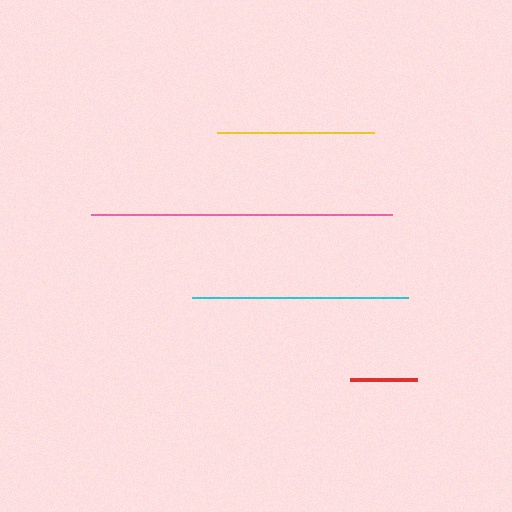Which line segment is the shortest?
The red line is the shortest at approximately 67 pixels.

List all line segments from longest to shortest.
From longest to shortest: pink, cyan, yellow, red.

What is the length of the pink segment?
The pink segment is approximately 301 pixels long.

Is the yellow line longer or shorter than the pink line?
The pink line is longer than the yellow line.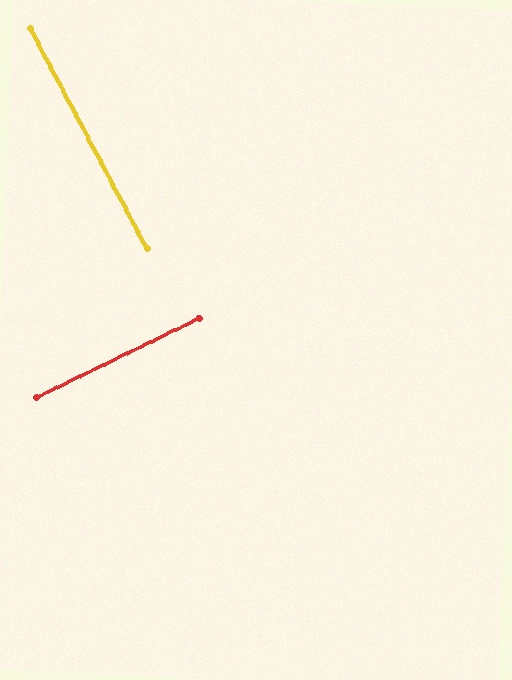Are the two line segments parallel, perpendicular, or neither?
Perpendicular — they meet at approximately 88°.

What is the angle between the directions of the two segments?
Approximately 88 degrees.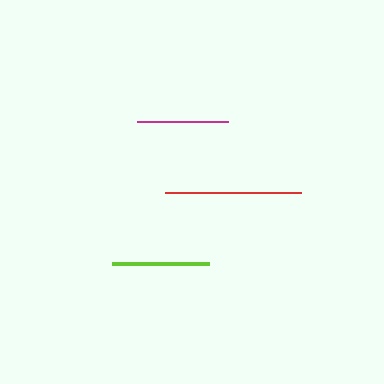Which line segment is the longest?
The red line is the longest at approximately 137 pixels.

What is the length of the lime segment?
The lime segment is approximately 97 pixels long.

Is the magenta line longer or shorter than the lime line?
The lime line is longer than the magenta line.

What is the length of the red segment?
The red segment is approximately 137 pixels long.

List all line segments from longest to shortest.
From longest to shortest: red, lime, magenta.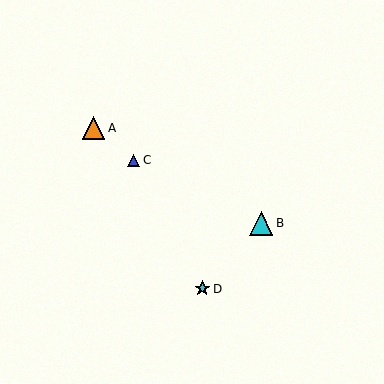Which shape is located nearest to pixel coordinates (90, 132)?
The orange triangle (labeled A) at (94, 128) is nearest to that location.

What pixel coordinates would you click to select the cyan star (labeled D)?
Click at (202, 289) to select the cyan star D.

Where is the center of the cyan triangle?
The center of the cyan triangle is at (261, 224).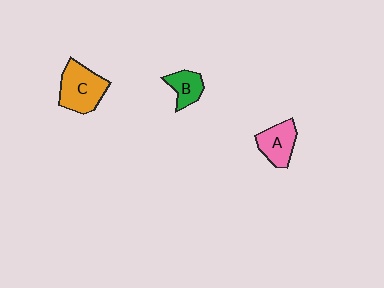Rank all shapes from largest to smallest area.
From largest to smallest: C (orange), A (pink), B (green).